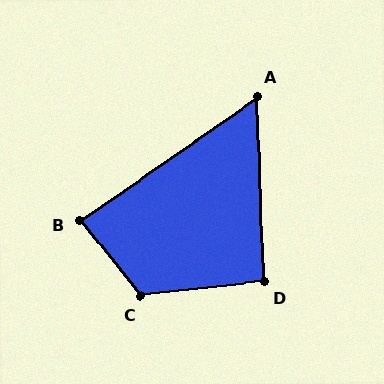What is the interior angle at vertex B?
Approximately 86 degrees (approximately right).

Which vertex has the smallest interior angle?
A, at approximately 57 degrees.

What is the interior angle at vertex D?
Approximately 94 degrees (approximately right).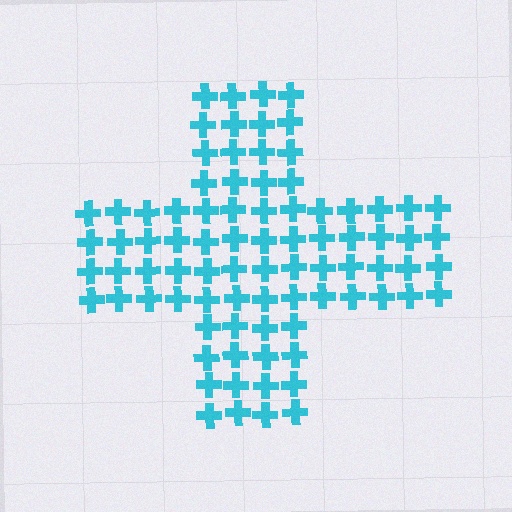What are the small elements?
The small elements are crosses.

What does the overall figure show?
The overall figure shows a cross.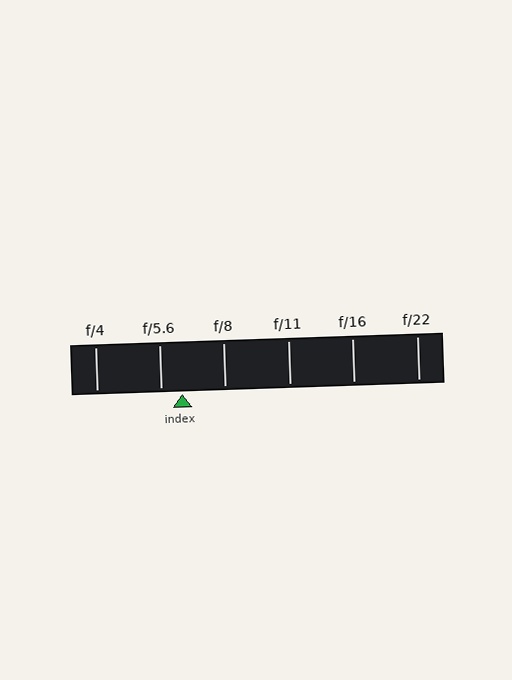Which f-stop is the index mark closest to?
The index mark is closest to f/5.6.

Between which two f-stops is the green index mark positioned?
The index mark is between f/5.6 and f/8.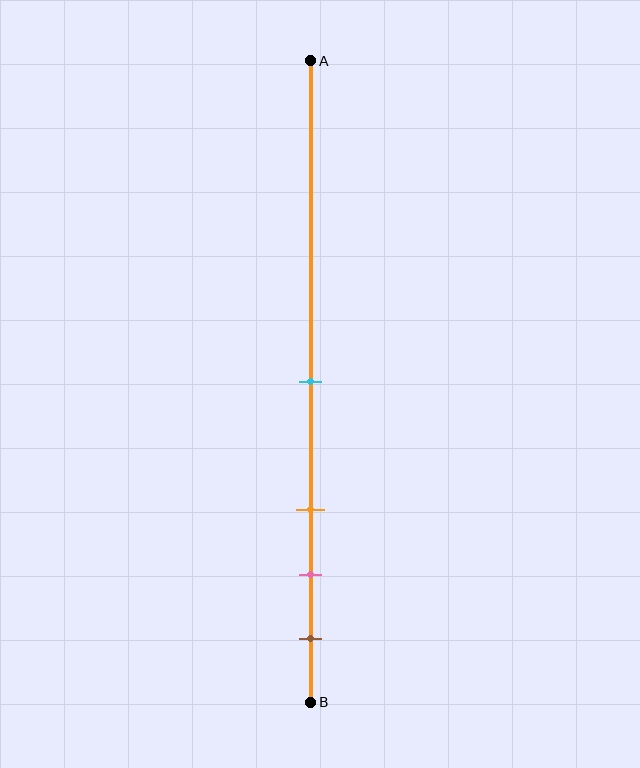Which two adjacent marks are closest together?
The pink and brown marks are the closest adjacent pair.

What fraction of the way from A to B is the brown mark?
The brown mark is approximately 90% (0.9) of the way from A to B.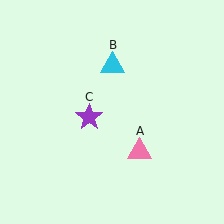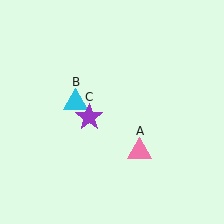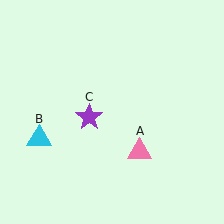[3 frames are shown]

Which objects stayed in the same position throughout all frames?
Pink triangle (object A) and purple star (object C) remained stationary.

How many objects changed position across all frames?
1 object changed position: cyan triangle (object B).